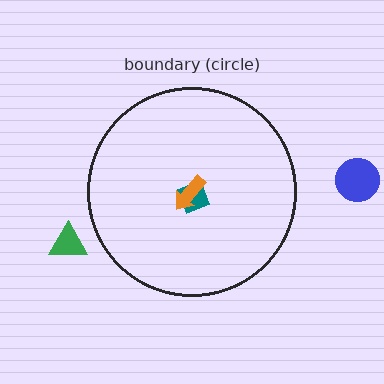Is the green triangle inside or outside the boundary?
Outside.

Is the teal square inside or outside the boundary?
Inside.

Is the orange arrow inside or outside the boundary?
Inside.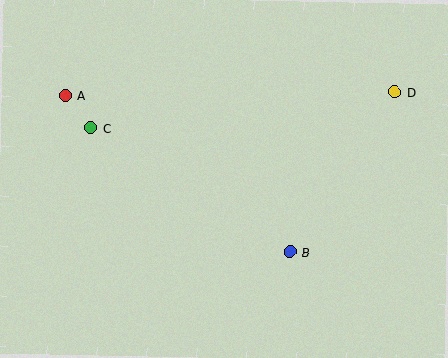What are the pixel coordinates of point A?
Point A is at (65, 96).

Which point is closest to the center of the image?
Point B at (290, 252) is closest to the center.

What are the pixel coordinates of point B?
Point B is at (290, 252).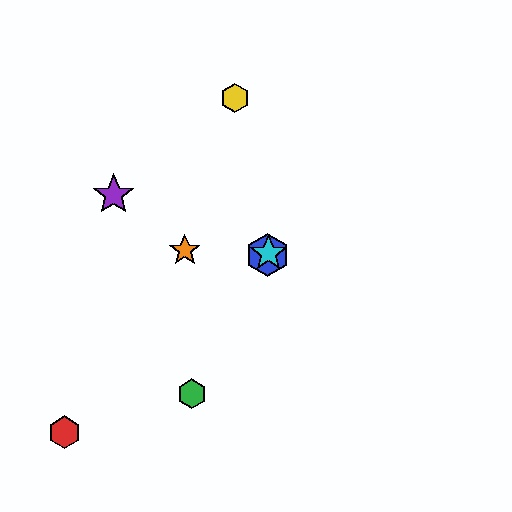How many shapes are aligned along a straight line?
3 shapes (the blue hexagon, the green hexagon, the cyan star) are aligned along a straight line.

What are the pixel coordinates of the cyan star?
The cyan star is at (268, 253).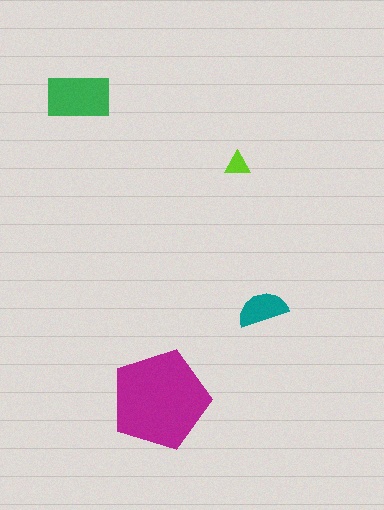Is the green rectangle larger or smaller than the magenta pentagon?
Smaller.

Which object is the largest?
The magenta pentagon.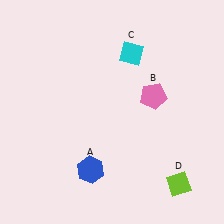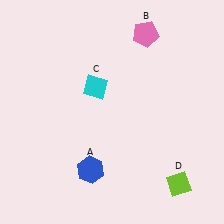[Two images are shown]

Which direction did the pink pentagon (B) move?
The pink pentagon (B) moved up.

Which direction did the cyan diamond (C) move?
The cyan diamond (C) moved left.